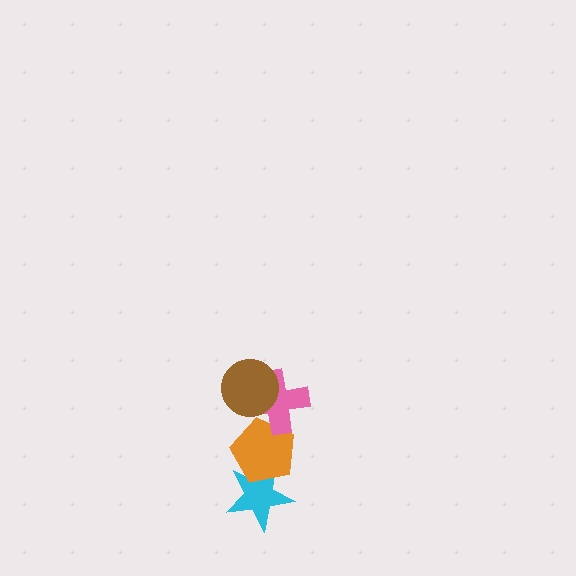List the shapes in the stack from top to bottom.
From top to bottom: the brown circle, the pink cross, the orange pentagon, the cyan star.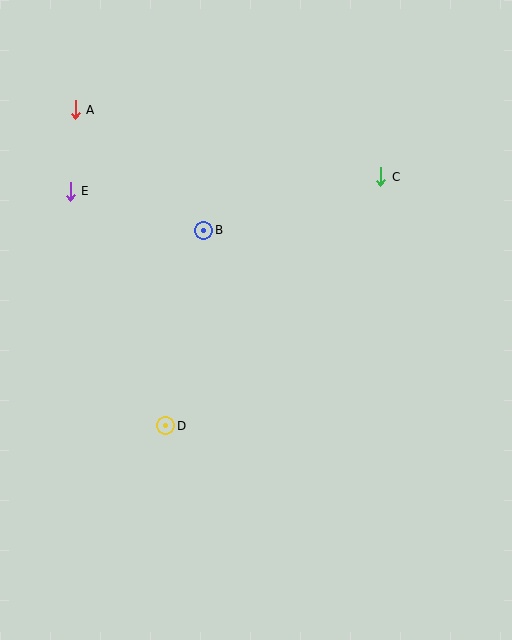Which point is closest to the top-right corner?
Point C is closest to the top-right corner.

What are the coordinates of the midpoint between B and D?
The midpoint between B and D is at (185, 328).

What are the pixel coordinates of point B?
Point B is at (204, 230).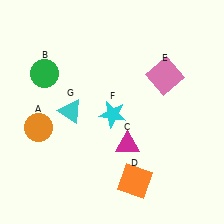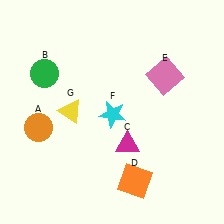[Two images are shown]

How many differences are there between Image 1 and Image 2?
There is 1 difference between the two images.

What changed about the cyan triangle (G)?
In Image 1, G is cyan. In Image 2, it changed to yellow.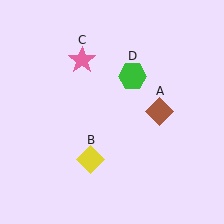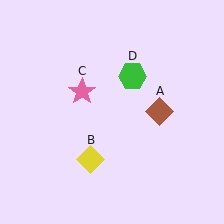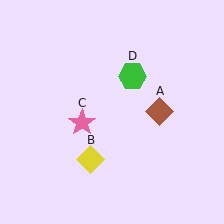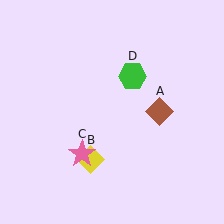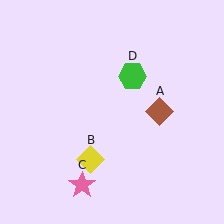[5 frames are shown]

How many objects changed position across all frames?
1 object changed position: pink star (object C).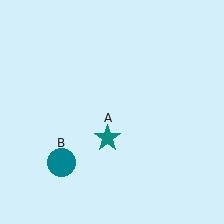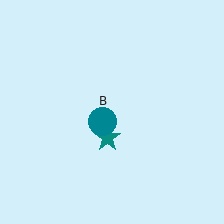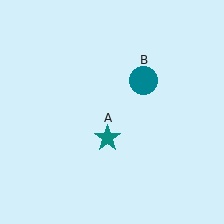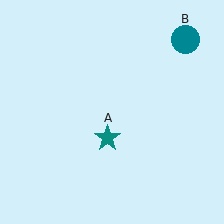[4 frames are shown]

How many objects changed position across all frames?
1 object changed position: teal circle (object B).